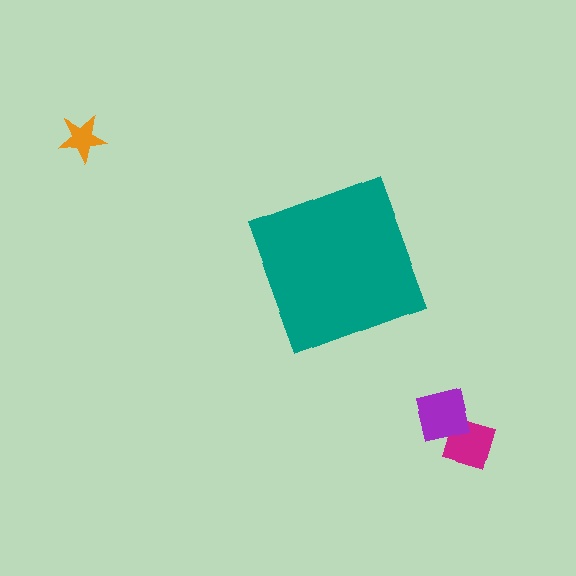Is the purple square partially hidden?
No, the purple square is fully visible.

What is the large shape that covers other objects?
A teal diamond.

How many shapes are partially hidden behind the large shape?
0 shapes are partially hidden.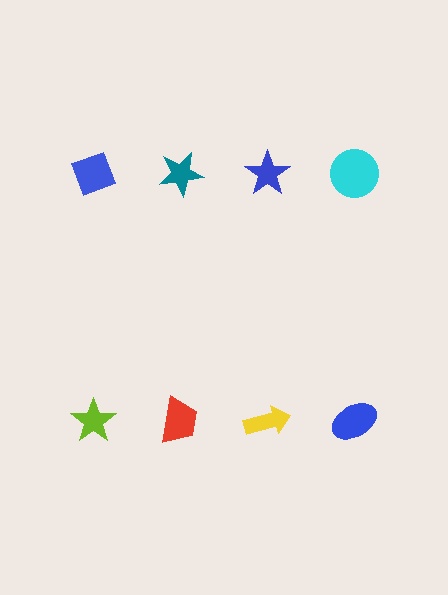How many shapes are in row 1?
4 shapes.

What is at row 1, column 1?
A blue diamond.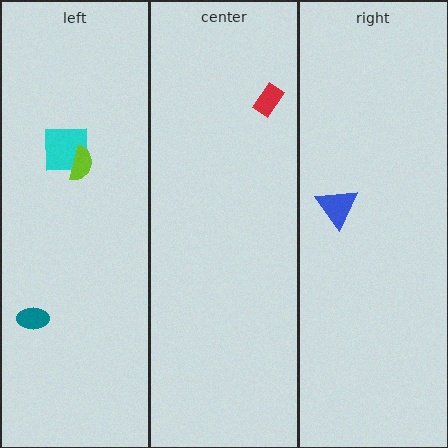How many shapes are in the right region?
1.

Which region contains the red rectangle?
The center region.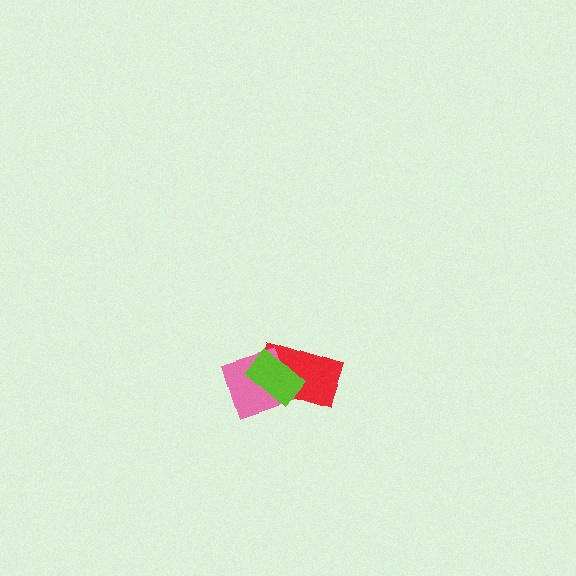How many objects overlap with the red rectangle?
2 objects overlap with the red rectangle.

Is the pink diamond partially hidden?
Yes, it is partially covered by another shape.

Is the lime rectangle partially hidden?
No, no other shape covers it.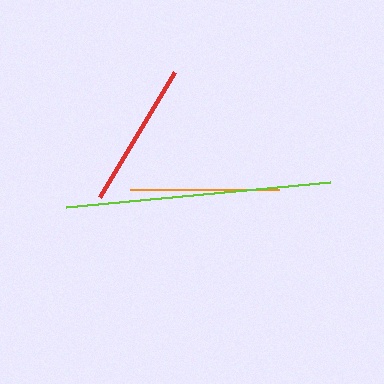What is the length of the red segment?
The red segment is approximately 145 pixels long.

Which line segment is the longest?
The lime line is the longest at approximately 266 pixels.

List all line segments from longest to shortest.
From longest to shortest: lime, orange, red.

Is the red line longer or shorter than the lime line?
The lime line is longer than the red line.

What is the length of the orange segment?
The orange segment is approximately 149 pixels long.